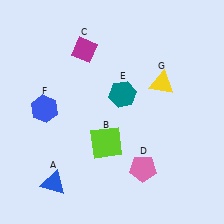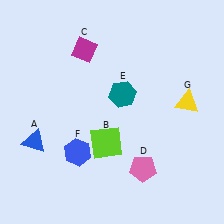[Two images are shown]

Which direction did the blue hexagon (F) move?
The blue hexagon (F) moved down.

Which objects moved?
The objects that moved are: the blue triangle (A), the blue hexagon (F), the yellow triangle (G).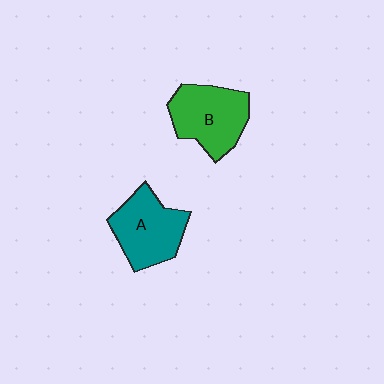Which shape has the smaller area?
Shape A (teal).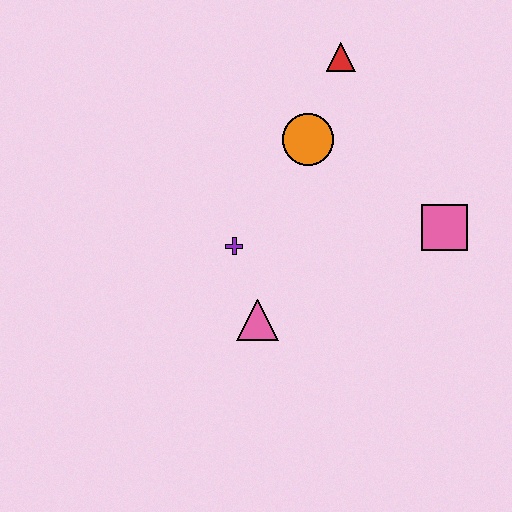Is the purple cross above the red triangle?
No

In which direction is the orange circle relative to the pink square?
The orange circle is to the left of the pink square.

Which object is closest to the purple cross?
The pink triangle is closest to the purple cross.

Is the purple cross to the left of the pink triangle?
Yes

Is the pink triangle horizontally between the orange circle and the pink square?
No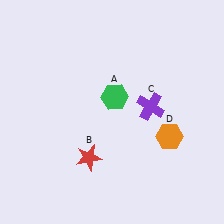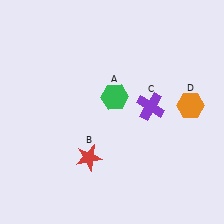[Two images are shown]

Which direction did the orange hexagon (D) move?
The orange hexagon (D) moved up.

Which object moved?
The orange hexagon (D) moved up.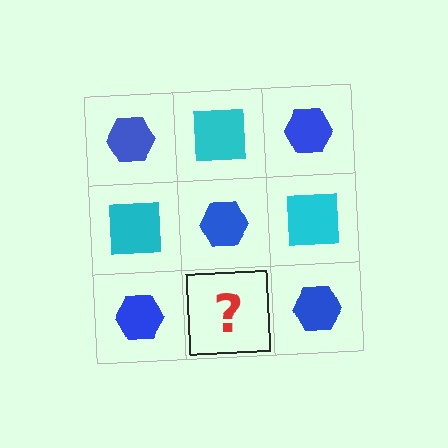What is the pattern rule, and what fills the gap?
The rule is that it alternates blue hexagon and cyan square in a checkerboard pattern. The gap should be filled with a cyan square.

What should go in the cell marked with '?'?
The missing cell should contain a cyan square.